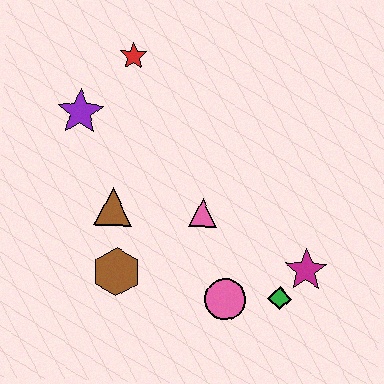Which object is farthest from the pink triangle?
The red star is farthest from the pink triangle.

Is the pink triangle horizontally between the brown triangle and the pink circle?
Yes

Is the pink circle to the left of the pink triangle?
No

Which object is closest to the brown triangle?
The brown hexagon is closest to the brown triangle.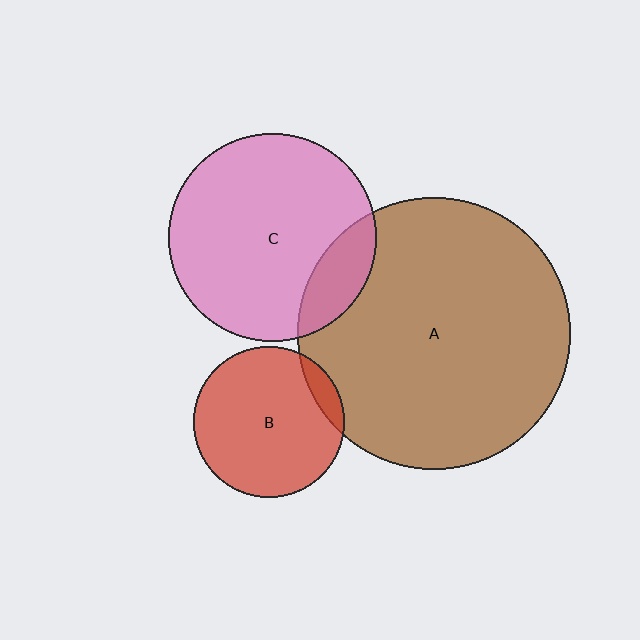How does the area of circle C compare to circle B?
Approximately 1.9 times.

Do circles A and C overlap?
Yes.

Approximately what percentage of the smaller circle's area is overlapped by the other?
Approximately 15%.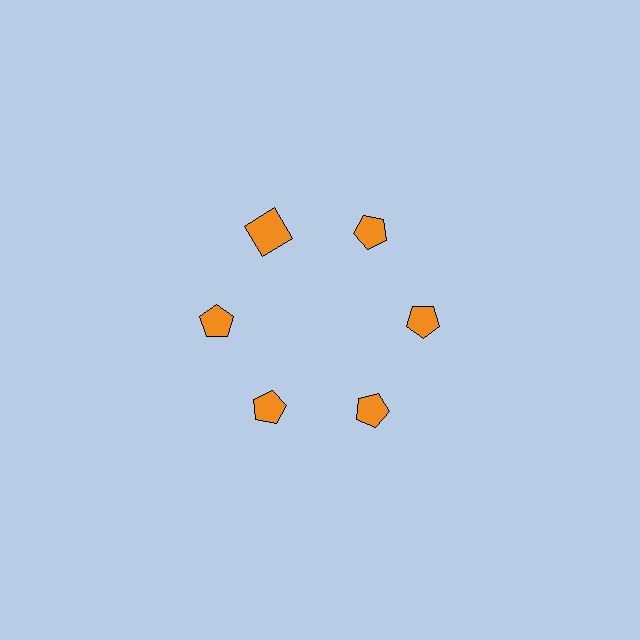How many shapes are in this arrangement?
There are 6 shapes arranged in a ring pattern.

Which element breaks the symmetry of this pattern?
The orange square at roughly the 11 o'clock position breaks the symmetry. All other shapes are orange pentagons.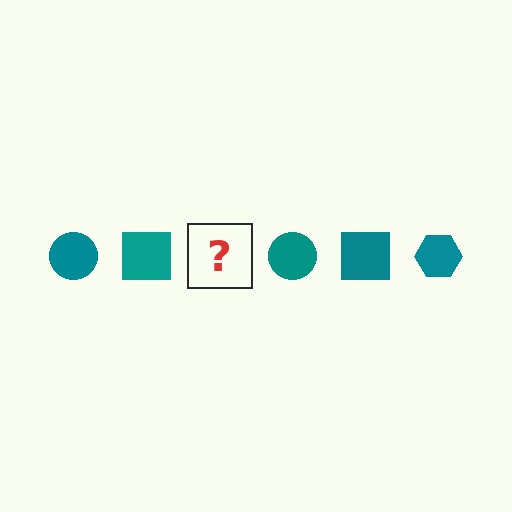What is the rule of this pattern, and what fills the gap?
The rule is that the pattern cycles through circle, square, hexagon shapes in teal. The gap should be filled with a teal hexagon.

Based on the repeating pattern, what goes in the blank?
The blank should be a teal hexagon.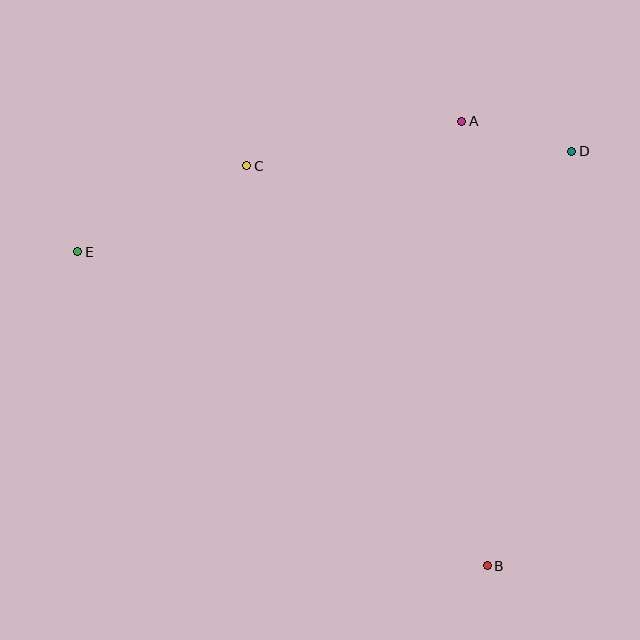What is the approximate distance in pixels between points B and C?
The distance between B and C is approximately 467 pixels.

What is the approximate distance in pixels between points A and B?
The distance between A and B is approximately 445 pixels.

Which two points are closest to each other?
Points A and D are closest to each other.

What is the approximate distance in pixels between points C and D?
The distance between C and D is approximately 325 pixels.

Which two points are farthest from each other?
Points B and E are farthest from each other.